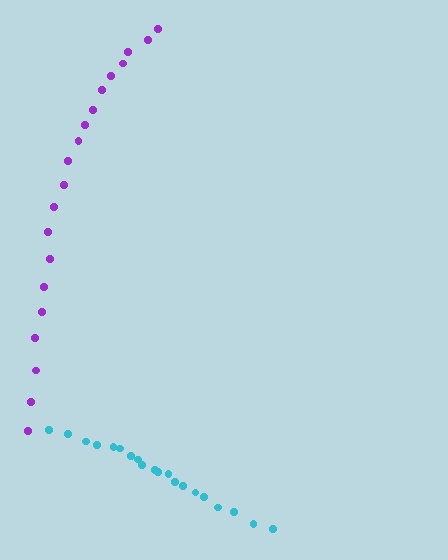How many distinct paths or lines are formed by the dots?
There are 2 distinct paths.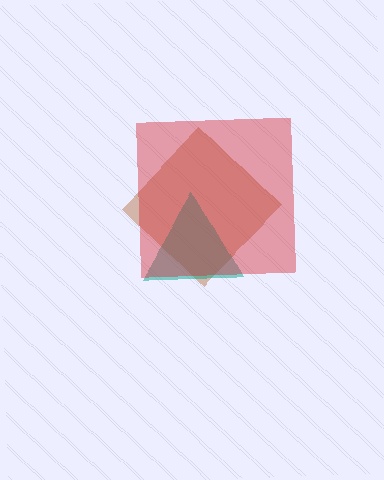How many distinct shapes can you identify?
There are 3 distinct shapes: a brown diamond, a teal triangle, a red square.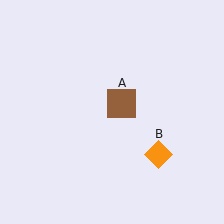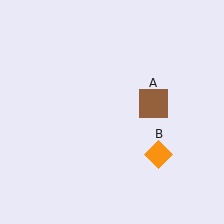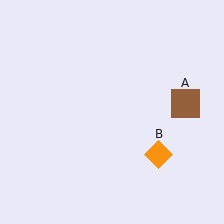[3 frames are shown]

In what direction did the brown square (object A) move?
The brown square (object A) moved right.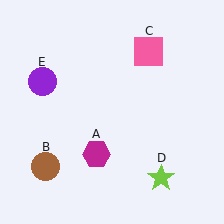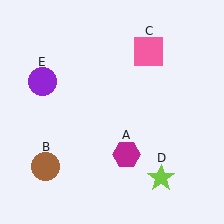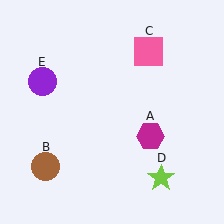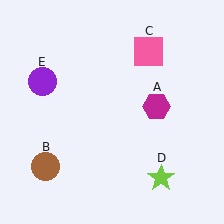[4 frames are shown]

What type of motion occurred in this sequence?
The magenta hexagon (object A) rotated counterclockwise around the center of the scene.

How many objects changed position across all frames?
1 object changed position: magenta hexagon (object A).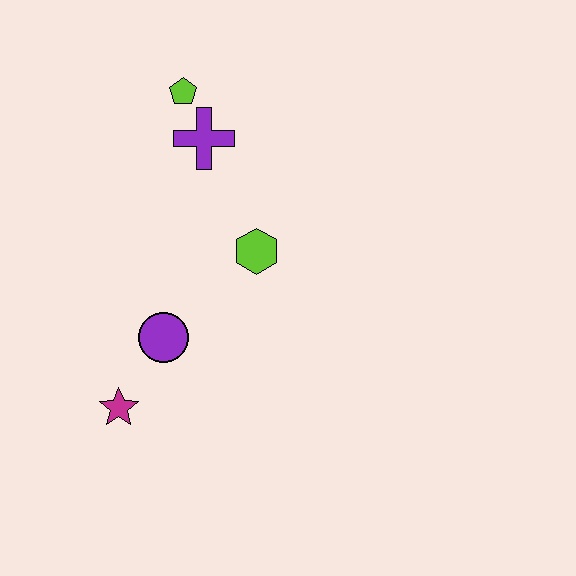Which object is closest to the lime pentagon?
The purple cross is closest to the lime pentagon.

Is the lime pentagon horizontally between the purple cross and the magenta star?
Yes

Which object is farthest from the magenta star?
The lime pentagon is farthest from the magenta star.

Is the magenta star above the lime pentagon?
No